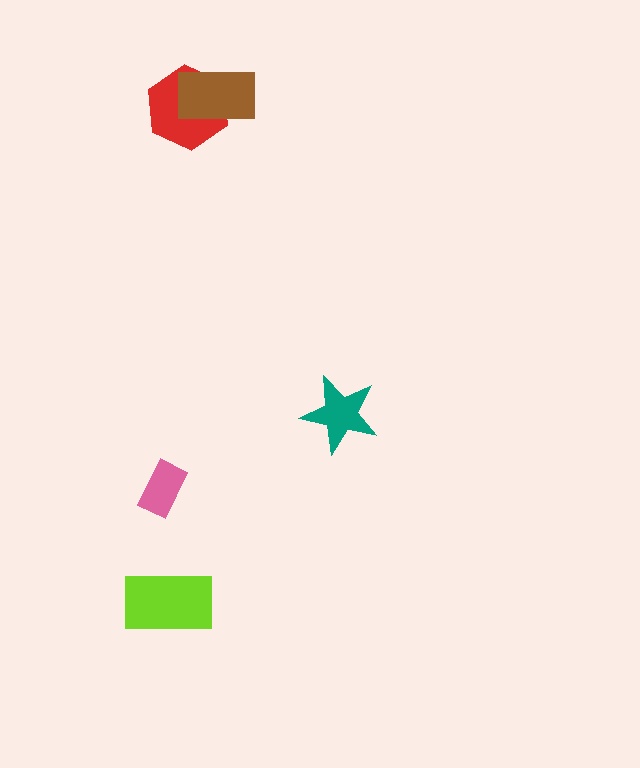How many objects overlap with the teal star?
0 objects overlap with the teal star.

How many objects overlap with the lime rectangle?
0 objects overlap with the lime rectangle.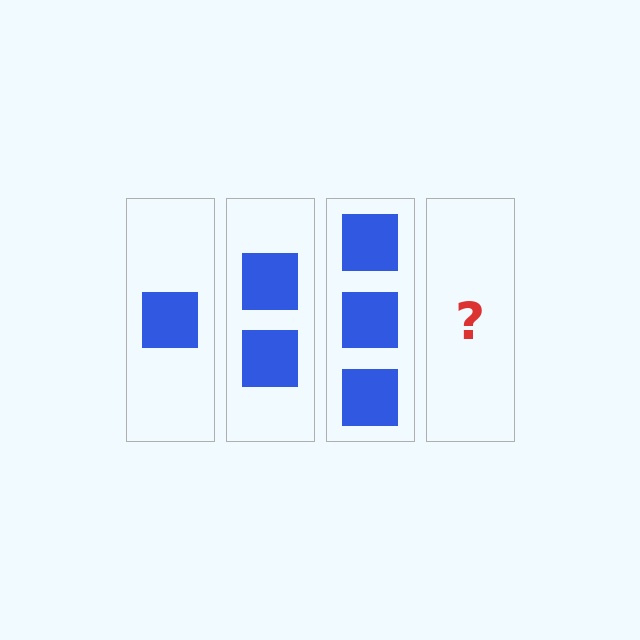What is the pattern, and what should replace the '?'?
The pattern is that each step adds one more square. The '?' should be 4 squares.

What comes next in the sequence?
The next element should be 4 squares.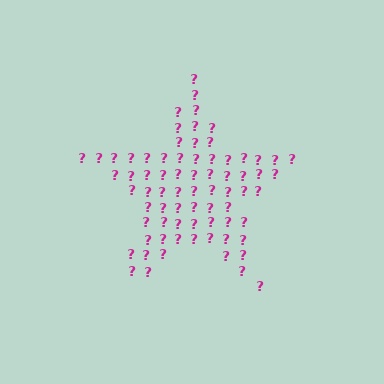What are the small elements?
The small elements are question marks.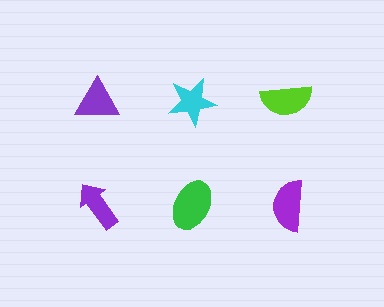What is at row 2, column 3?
A purple semicircle.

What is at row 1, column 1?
A purple triangle.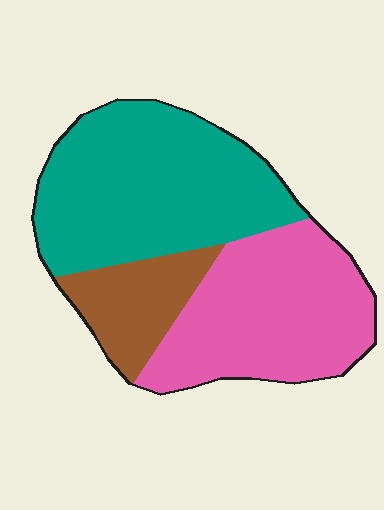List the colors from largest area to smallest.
From largest to smallest: teal, pink, brown.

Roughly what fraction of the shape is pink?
Pink takes up between a third and a half of the shape.